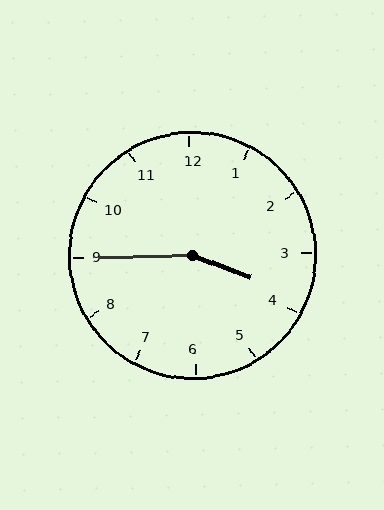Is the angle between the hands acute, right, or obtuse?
It is obtuse.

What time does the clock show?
3:45.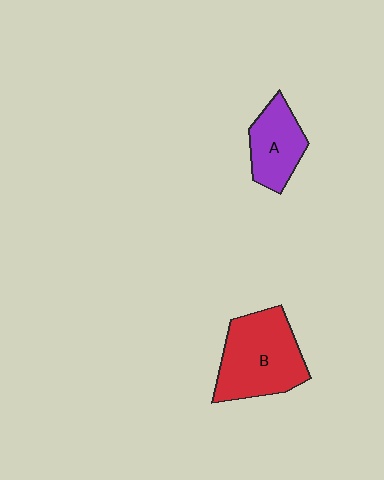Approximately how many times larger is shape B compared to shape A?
Approximately 1.6 times.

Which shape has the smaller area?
Shape A (purple).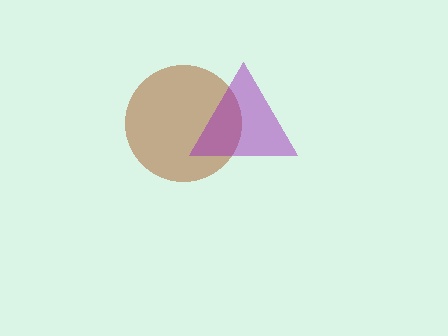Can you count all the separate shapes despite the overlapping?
Yes, there are 2 separate shapes.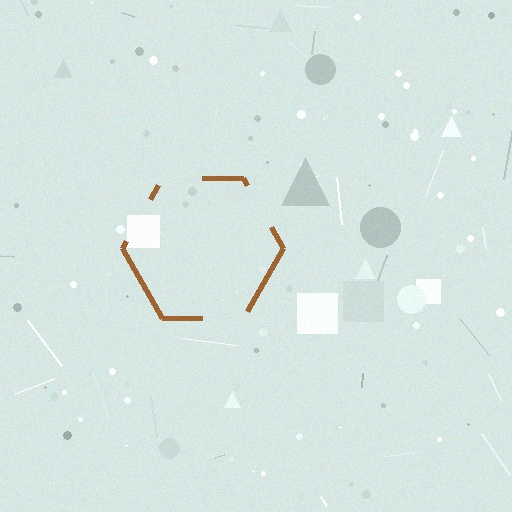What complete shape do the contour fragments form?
The contour fragments form a hexagon.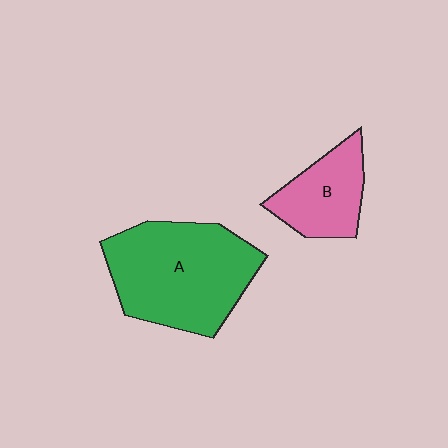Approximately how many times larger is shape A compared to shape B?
Approximately 2.0 times.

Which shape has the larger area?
Shape A (green).